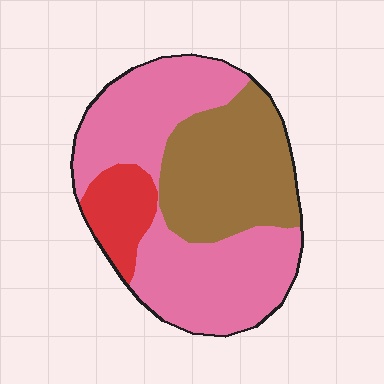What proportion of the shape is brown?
Brown covers around 35% of the shape.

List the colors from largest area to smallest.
From largest to smallest: pink, brown, red.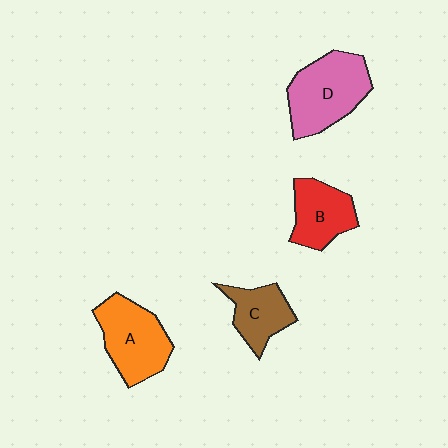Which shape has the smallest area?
Shape C (brown).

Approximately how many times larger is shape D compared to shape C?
Approximately 1.6 times.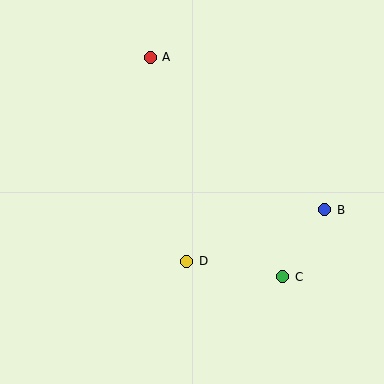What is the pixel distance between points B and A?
The distance between B and A is 231 pixels.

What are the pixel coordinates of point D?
Point D is at (187, 261).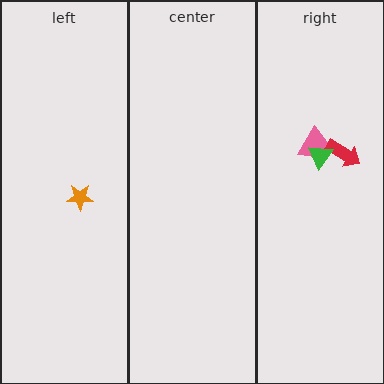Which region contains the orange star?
The left region.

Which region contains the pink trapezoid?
The right region.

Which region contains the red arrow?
The right region.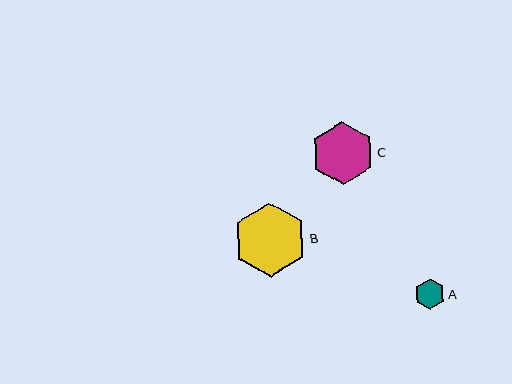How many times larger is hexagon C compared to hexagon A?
Hexagon C is approximately 2.1 times the size of hexagon A.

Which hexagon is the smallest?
Hexagon A is the smallest with a size of approximately 30 pixels.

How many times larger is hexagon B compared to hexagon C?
Hexagon B is approximately 1.2 times the size of hexagon C.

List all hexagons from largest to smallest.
From largest to smallest: B, C, A.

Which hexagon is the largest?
Hexagon B is the largest with a size of approximately 74 pixels.